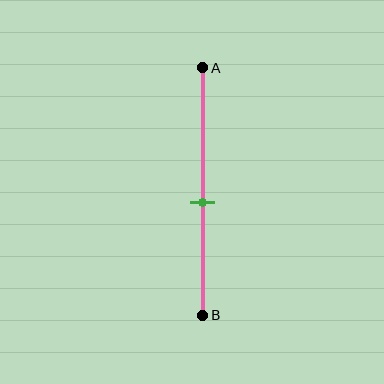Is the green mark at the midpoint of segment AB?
No, the mark is at about 55% from A, not at the 50% midpoint.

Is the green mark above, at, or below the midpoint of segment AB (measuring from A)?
The green mark is below the midpoint of segment AB.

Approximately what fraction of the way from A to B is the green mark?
The green mark is approximately 55% of the way from A to B.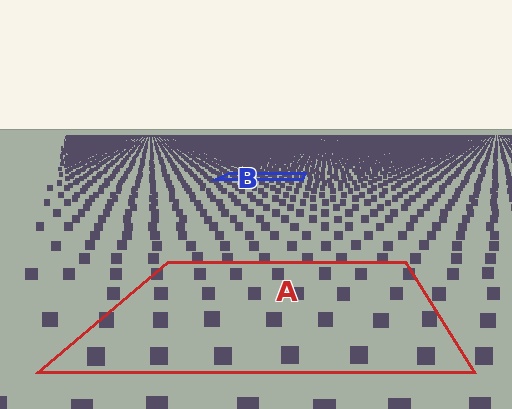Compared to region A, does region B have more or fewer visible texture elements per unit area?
Region B has more texture elements per unit area — they are packed more densely because it is farther away.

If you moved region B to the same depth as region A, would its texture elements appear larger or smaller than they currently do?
They would appear larger. At a closer depth, the same texture elements are projected at a bigger on-screen size.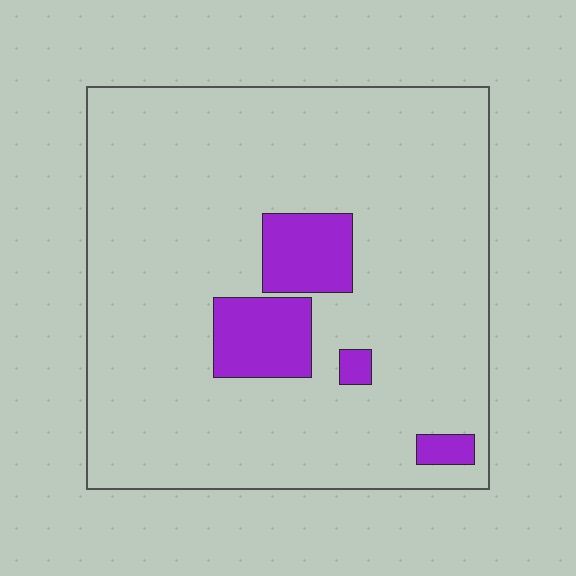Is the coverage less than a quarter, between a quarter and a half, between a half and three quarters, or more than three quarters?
Less than a quarter.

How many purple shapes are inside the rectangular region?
4.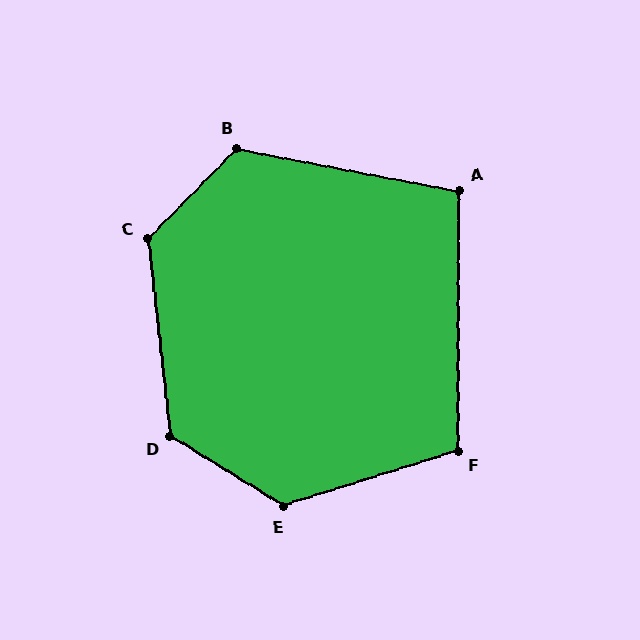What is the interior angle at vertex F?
Approximately 108 degrees (obtuse).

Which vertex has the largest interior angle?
E, at approximately 131 degrees.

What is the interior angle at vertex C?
Approximately 129 degrees (obtuse).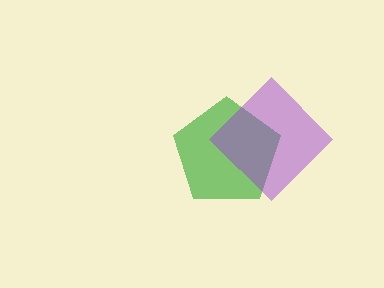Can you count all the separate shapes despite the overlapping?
Yes, there are 2 separate shapes.